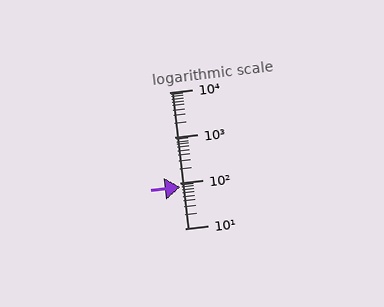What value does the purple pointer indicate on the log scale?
The pointer indicates approximately 82.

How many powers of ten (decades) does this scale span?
The scale spans 3 decades, from 10 to 10000.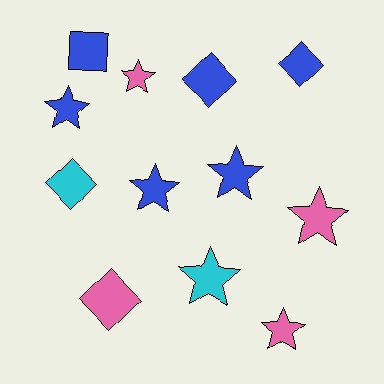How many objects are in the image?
There are 12 objects.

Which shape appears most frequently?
Star, with 7 objects.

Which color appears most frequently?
Blue, with 6 objects.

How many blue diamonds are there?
There are 2 blue diamonds.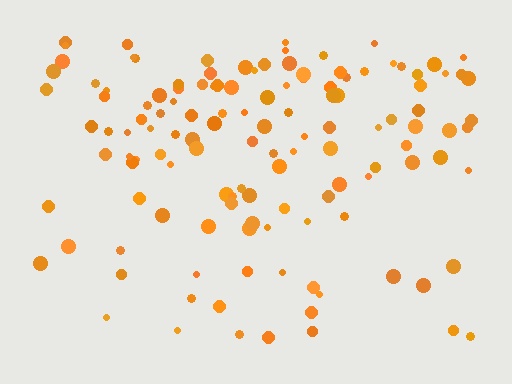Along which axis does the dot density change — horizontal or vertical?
Vertical.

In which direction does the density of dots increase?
From bottom to top, with the top side densest.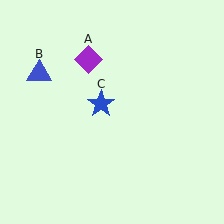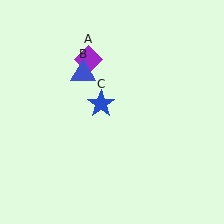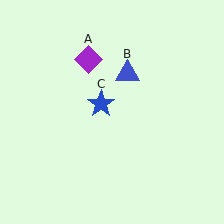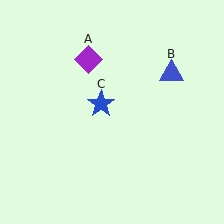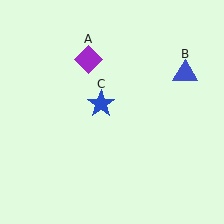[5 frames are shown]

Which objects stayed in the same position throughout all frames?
Purple diamond (object A) and blue star (object C) remained stationary.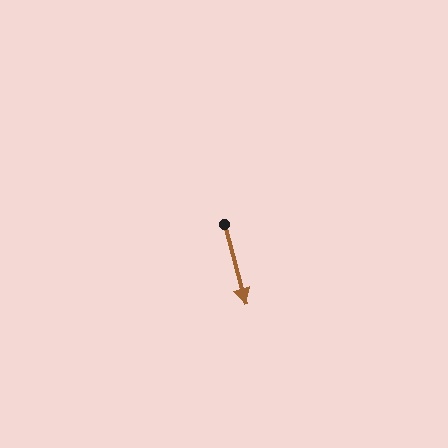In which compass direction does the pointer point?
South.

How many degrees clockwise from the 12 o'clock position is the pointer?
Approximately 165 degrees.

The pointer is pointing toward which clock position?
Roughly 5 o'clock.